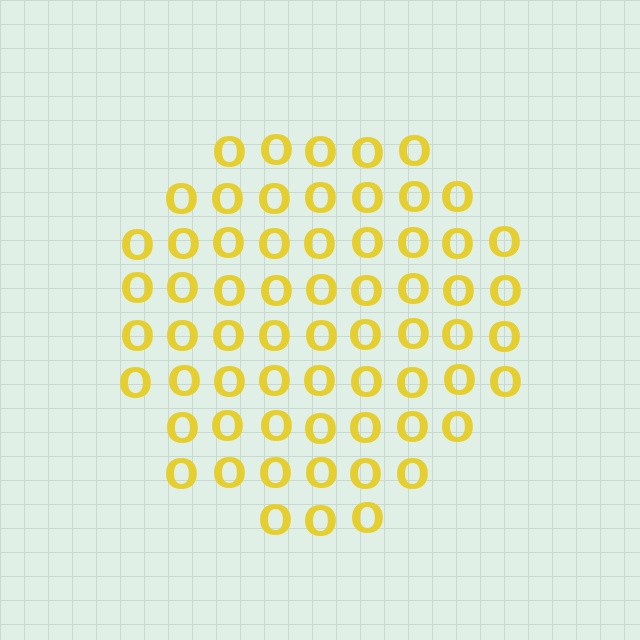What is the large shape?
The large shape is a circle.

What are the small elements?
The small elements are letter O's.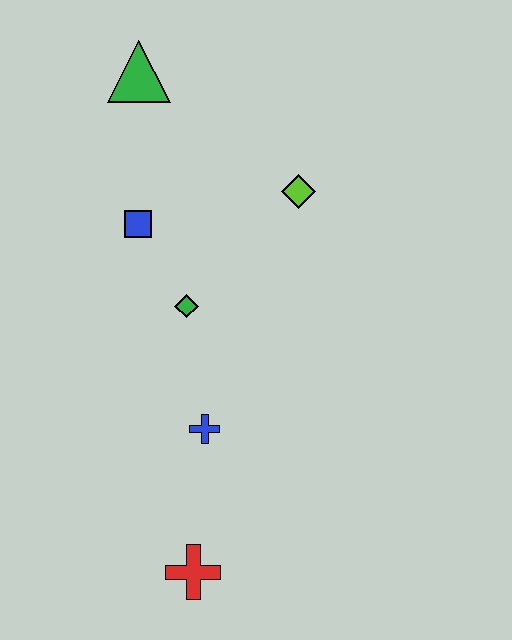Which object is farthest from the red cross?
The green triangle is farthest from the red cross.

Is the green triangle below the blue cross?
No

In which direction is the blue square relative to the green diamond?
The blue square is above the green diamond.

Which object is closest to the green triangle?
The blue square is closest to the green triangle.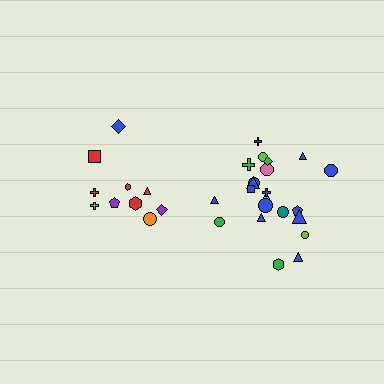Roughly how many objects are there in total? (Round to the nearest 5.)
Roughly 30 objects in total.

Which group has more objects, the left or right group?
The right group.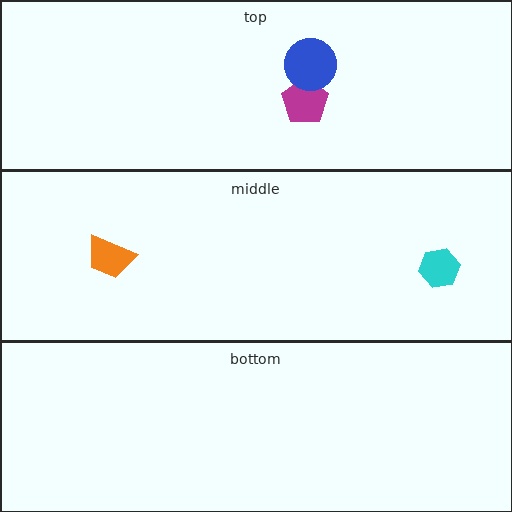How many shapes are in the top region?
2.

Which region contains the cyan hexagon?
The middle region.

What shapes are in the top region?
The magenta pentagon, the blue circle.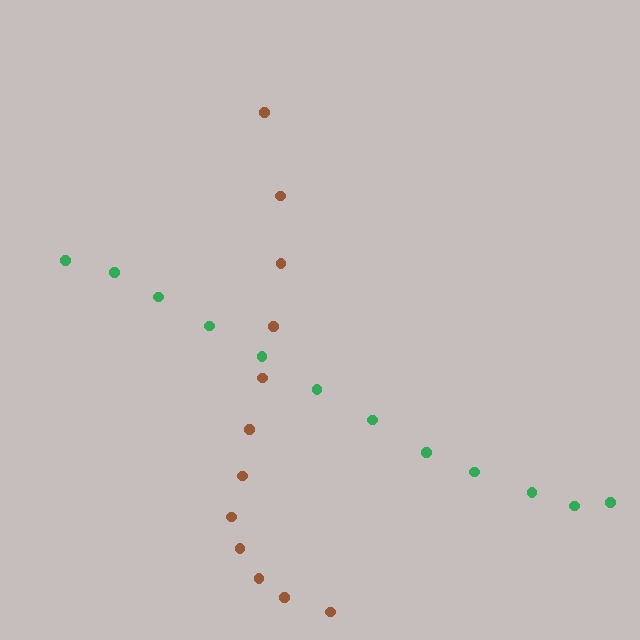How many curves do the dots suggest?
There are 2 distinct paths.